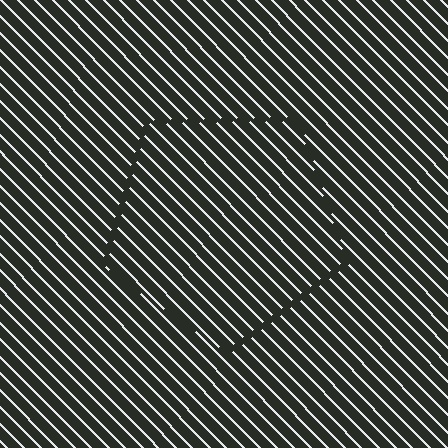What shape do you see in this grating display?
An illusory pentagon. The interior of the shape contains the same grating, shifted by half a period — the contour is defined by the phase discontinuity where line-ends from the inner and outer gratings abut.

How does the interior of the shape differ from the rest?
The interior of the shape contains the same grating, shifted by half a period — the contour is defined by the phase discontinuity where line-ends from the inner and outer gratings abut.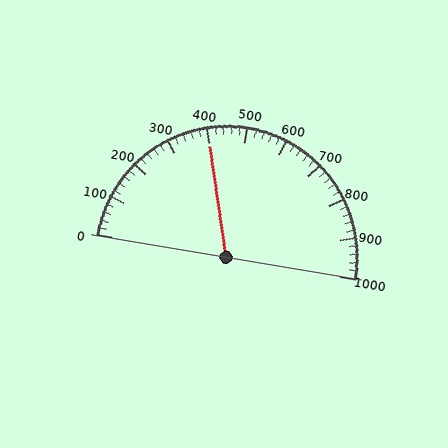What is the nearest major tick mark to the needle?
The nearest major tick mark is 400.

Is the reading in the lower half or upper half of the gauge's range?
The reading is in the lower half of the range (0 to 1000).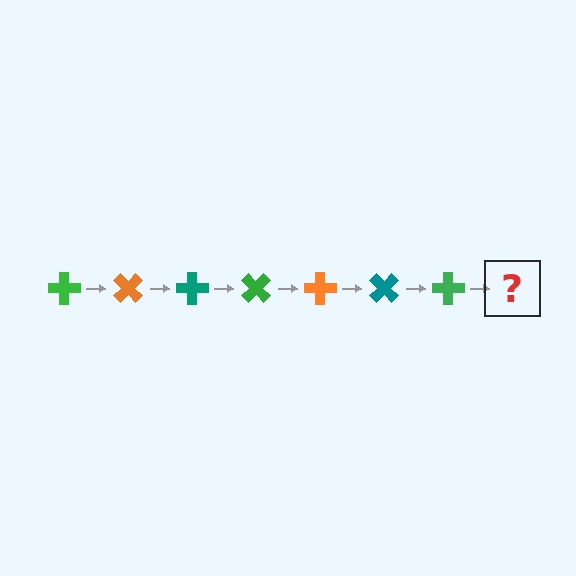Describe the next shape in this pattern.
It should be an orange cross, rotated 315 degrees from the start.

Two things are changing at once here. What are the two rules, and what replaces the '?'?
The two rules are that it rotates 45 degrees each step and the color cycles through green, orange, and teal. The '?' should be an orange cross, rotated 315 degrees from the start.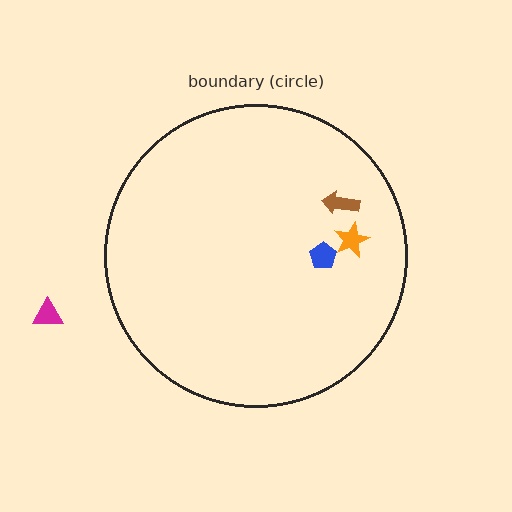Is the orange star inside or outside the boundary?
Inside.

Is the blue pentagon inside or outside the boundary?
Inside.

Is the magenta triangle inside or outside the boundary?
Outside.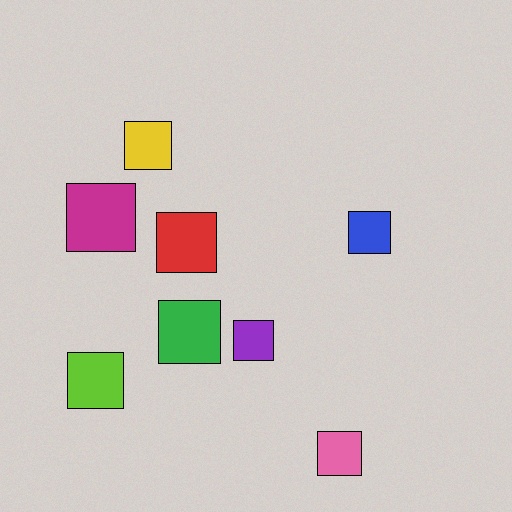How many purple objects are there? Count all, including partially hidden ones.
There is 1 purple object.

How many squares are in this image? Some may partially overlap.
There are 8 squares.